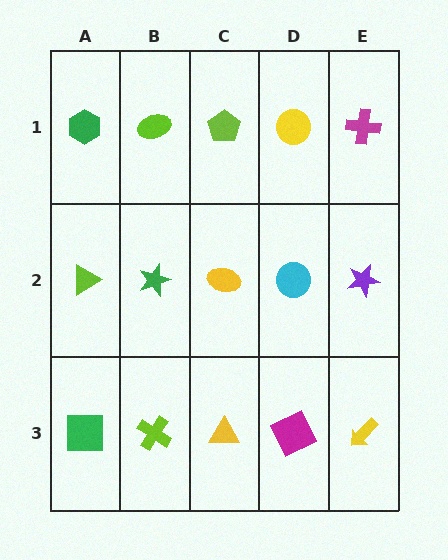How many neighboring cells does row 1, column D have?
3.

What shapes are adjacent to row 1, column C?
A yellow ellipse (row 2, column C), a lime ellipse (row 1, column B), a yellow circle (row 1, column D).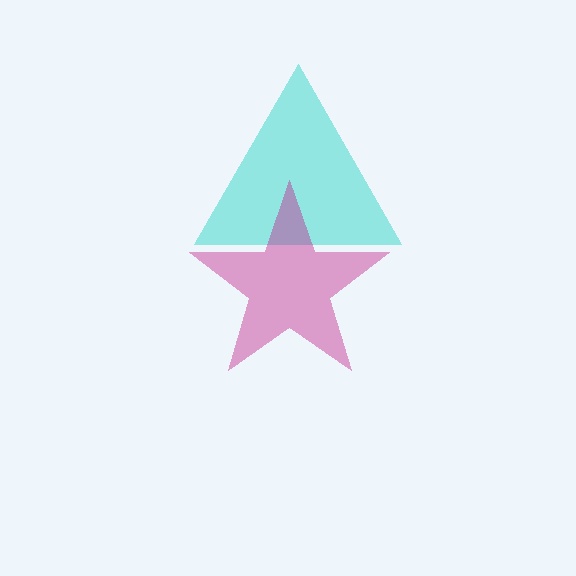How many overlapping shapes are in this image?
There are 2 overlapping shapes in the image.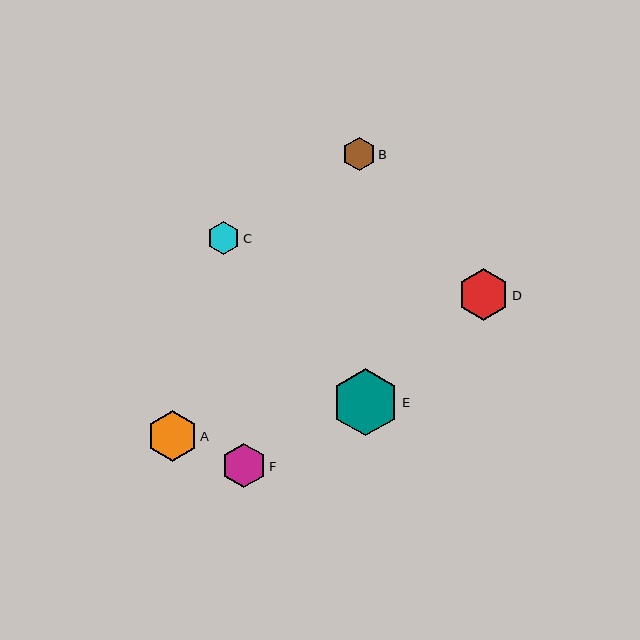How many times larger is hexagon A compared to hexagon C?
Hexagon A is approximately 1.6 times the size of hexagon C.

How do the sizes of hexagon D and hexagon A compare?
Hexagon D and hexagon A are approximately the same size.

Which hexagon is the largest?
Hexagon E is the largest with a size of approximately 67 pixels.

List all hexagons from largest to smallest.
From largest to smallest: E, D, A, F, B, C.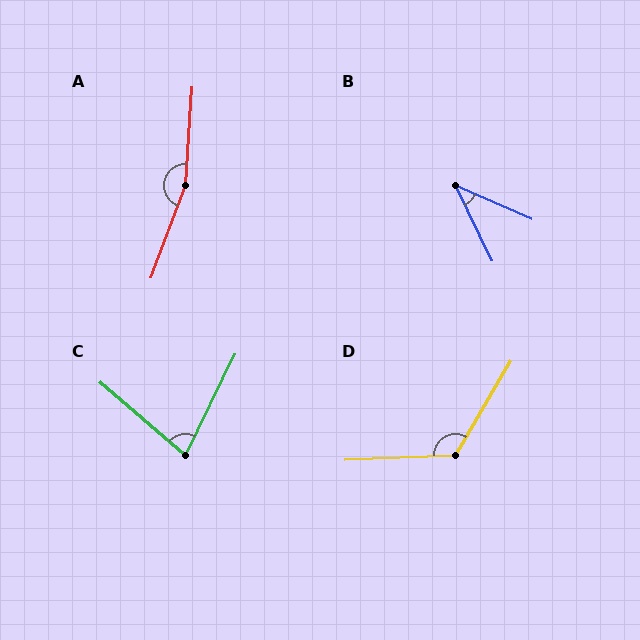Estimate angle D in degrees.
Approximately 123 degrees.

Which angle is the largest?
A, at approximately 163 degrees.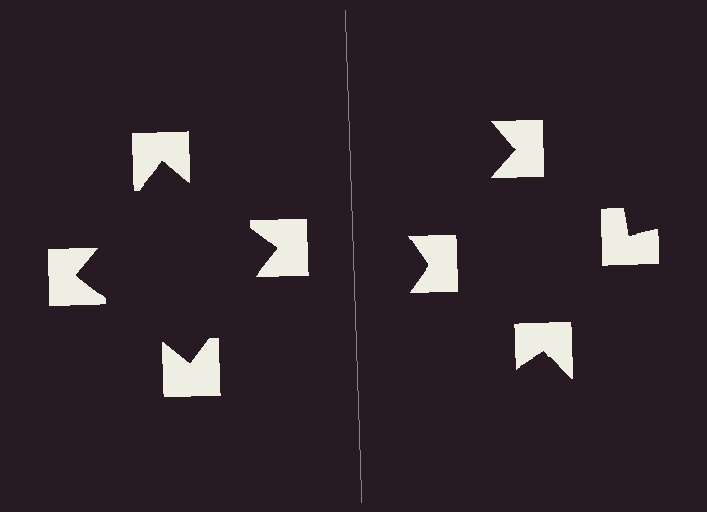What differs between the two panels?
The notched squares are positioned identically on both sides; only the wedge orientations differ. On the left they align to a square; on the right they are misaligned.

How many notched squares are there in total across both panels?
8 — 4 on each side.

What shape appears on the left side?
An illusory square.